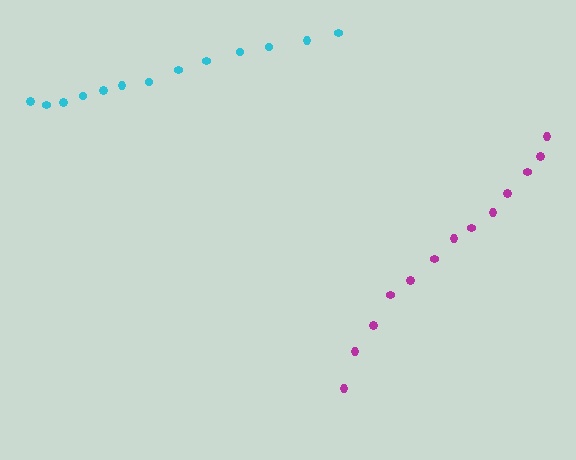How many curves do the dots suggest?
There are 2 distinct paths.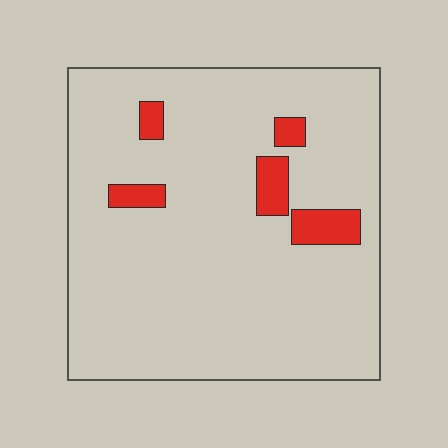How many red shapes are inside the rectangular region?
5.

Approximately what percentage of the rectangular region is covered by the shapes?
Approximately 10%.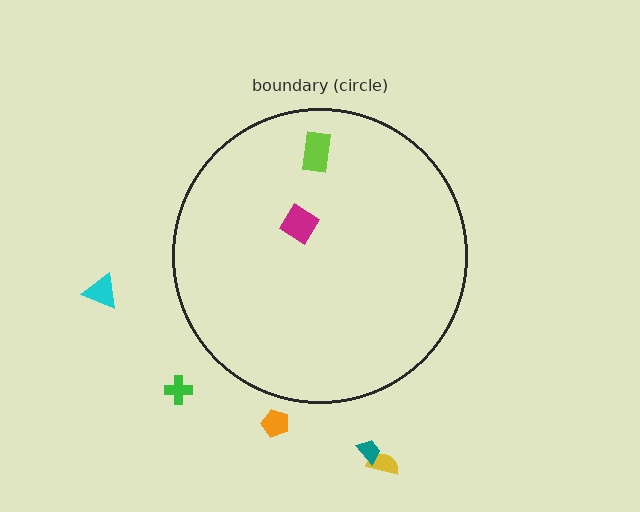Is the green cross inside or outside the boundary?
Outside.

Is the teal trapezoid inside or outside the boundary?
Outside.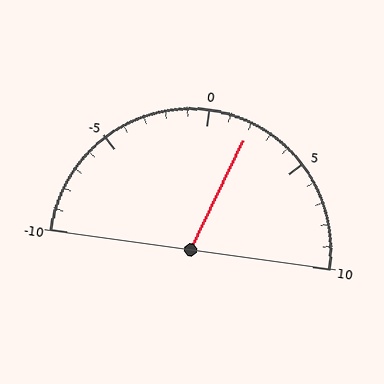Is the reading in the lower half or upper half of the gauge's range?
The reading is in the upper half of the range (-10 to 10).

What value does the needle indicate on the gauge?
The needle indicates approximately 2.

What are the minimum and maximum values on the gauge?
The gauge ranges from -10 to 10.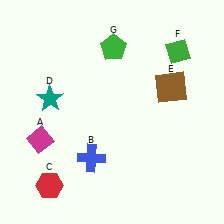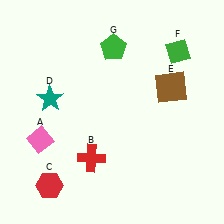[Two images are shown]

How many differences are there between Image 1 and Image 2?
There are 2 differences between the two images.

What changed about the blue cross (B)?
In Image 1, B is blue. In Image 2, it changed to red.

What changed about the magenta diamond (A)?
In Image 1, A is magenta. In Image 2, it changed to pink.